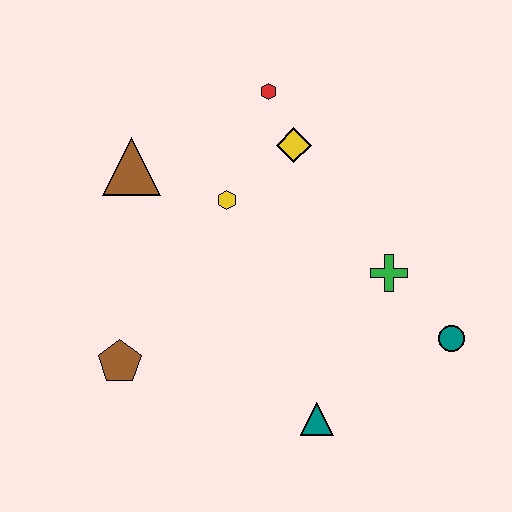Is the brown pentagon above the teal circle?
No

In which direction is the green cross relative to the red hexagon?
The green cross is below the red hexagon.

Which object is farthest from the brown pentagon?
The teal circle is farthest from the brown pentagon.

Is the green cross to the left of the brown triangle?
No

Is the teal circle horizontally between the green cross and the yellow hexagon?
No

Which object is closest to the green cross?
The teal circle is closest to the green cross.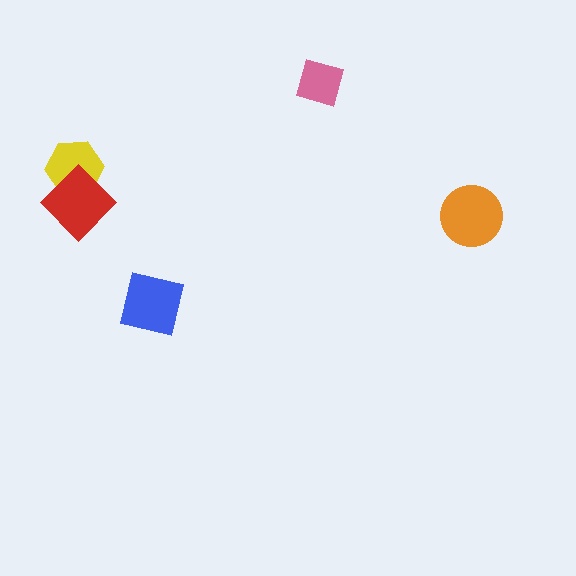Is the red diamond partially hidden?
No, no other shape covers it.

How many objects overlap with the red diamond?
1 object overlaps with the red diamond.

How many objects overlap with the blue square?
0 objects overlap with the blue square.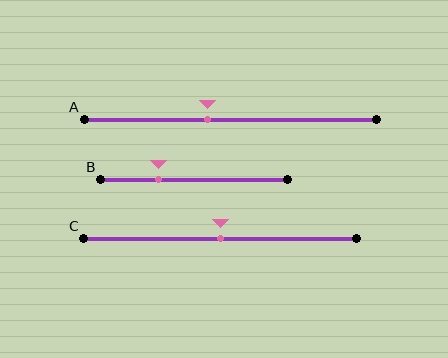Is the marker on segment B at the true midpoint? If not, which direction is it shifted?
No, the marker on segment B is shifted to the left by about 19% of the segment length.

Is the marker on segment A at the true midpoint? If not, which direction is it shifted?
No, the marker on segment A is shifted to the left by about 8% of the segment length.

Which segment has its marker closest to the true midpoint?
Segment C has its marker closest to the true midpoint.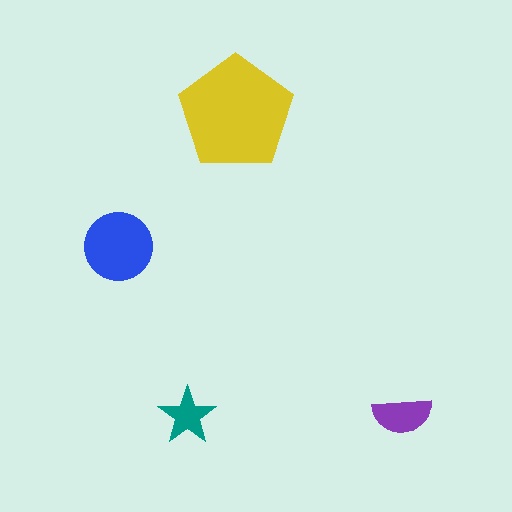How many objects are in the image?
There are 4 objects in the image.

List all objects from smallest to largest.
The teal star, the purple semicircle, the blue circle, the yellow pentagon.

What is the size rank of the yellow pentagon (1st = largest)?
1st.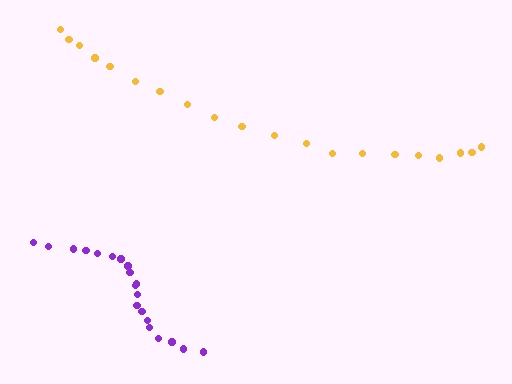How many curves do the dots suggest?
There are 2 distinct paths.